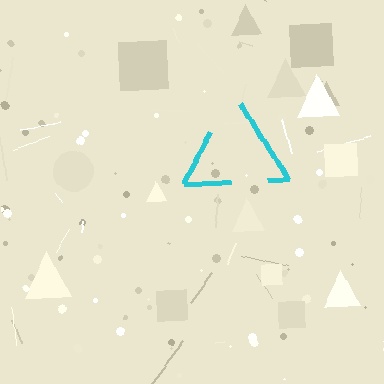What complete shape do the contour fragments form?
The contour fragments form a triangle.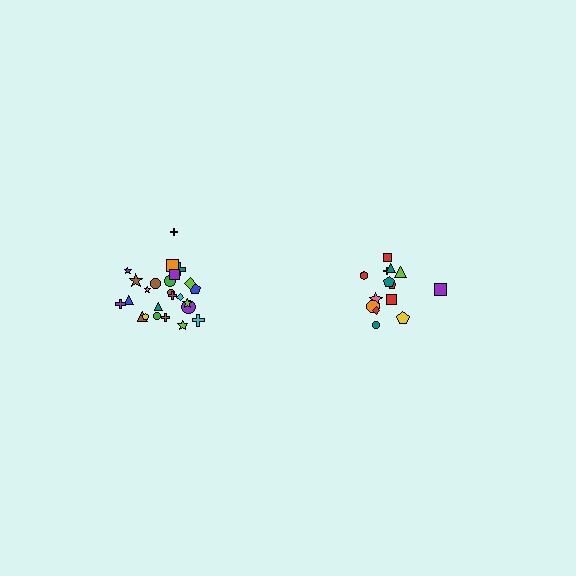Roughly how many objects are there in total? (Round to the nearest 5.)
Roughly 40 objects in total.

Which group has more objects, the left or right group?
The left group.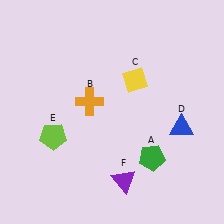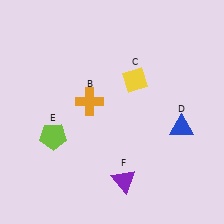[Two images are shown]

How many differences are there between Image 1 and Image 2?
There is 1 difference between the two images.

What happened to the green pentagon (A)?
The green pentagon (A) was removed in Image 2. It was in the bottom-right area of Image 1.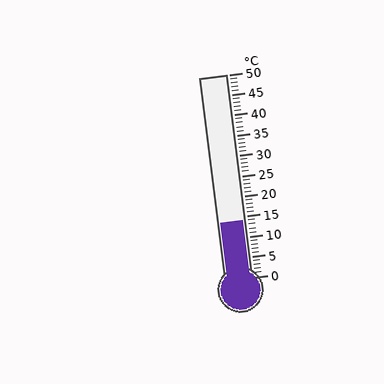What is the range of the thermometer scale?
The thermometer scale ranges from 0°C to 50°C.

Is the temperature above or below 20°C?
The temperature is below 20°C.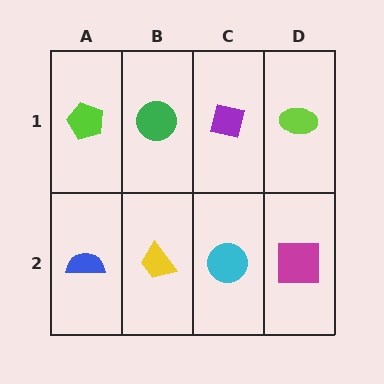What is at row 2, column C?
A cyan circle.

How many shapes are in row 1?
4 shapes.